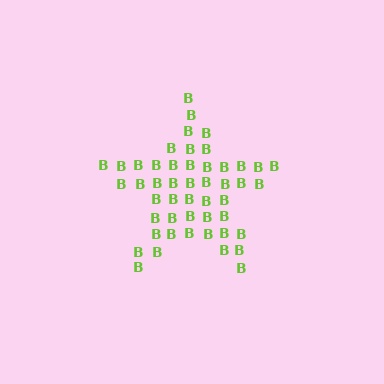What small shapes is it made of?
It is made of small letter B's.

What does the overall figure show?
The overall figure shows a star.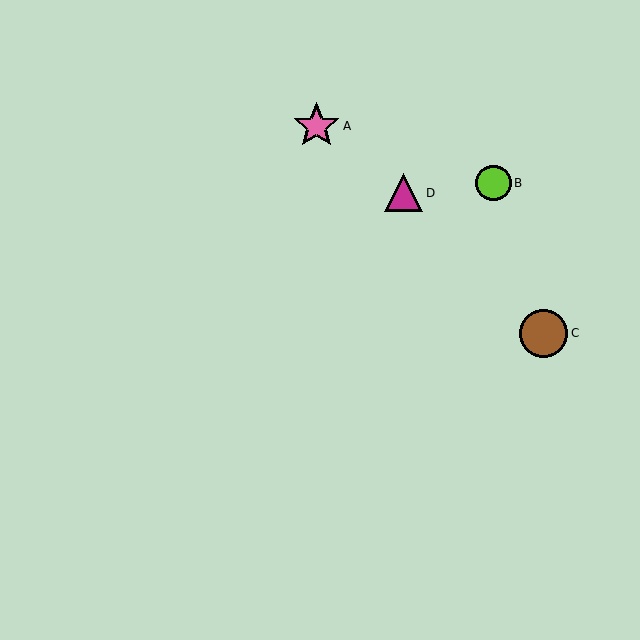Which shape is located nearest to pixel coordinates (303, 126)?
The pink star (labeled A) at (317, 126) is nearest to that location.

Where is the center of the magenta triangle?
The center of the magenta triangle is at (403, 193).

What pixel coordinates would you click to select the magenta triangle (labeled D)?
Click at (403, 193) to select the magenta triangle D.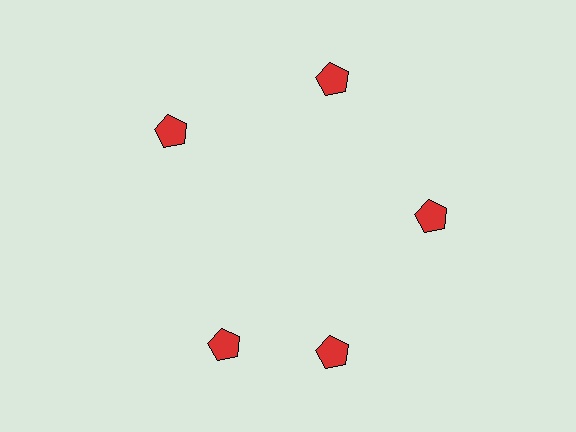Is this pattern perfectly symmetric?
No. The 5 red pentagons are arranged in a ring, but one element near the 8 o'clock position is rotated out of alignment along the ring, breaking the 5-fold rotational symmetry.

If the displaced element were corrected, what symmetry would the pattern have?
It would have 5-fold rotational symmetry — the pattern would map onto itself every 72 degrees.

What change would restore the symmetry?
The symmetry would be restored by rotating it back into even spacing with its neighbors so that all 5 pentagons sit at equal angles and equal distance from the center.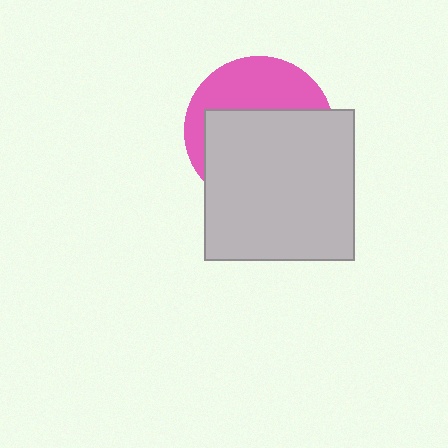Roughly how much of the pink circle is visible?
A small part of it is visible (roughly 38%).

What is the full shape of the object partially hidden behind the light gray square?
The partially hidden object is a pink circle.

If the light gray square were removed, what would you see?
You would see the complete pink circle.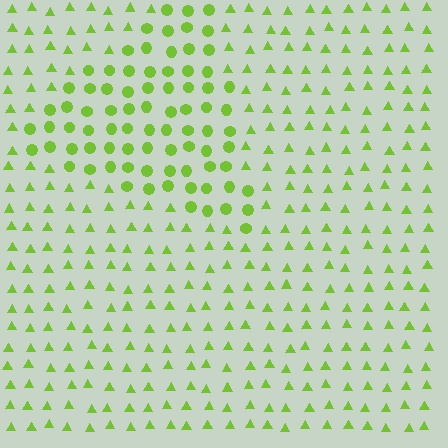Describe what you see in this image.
The image is filled with small lime elements arranged in a uniform grid. A triangle-shaped region contains circles, while the surrounding area contains triangles. The boundary is defined purely by the change in element shape.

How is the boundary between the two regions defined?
The boundary is defined by a change in element shape: circles inside vs. triangles outside. All elements share the same color and spacing.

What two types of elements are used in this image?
The image uses circles inside the triangle region and triangles outside it.